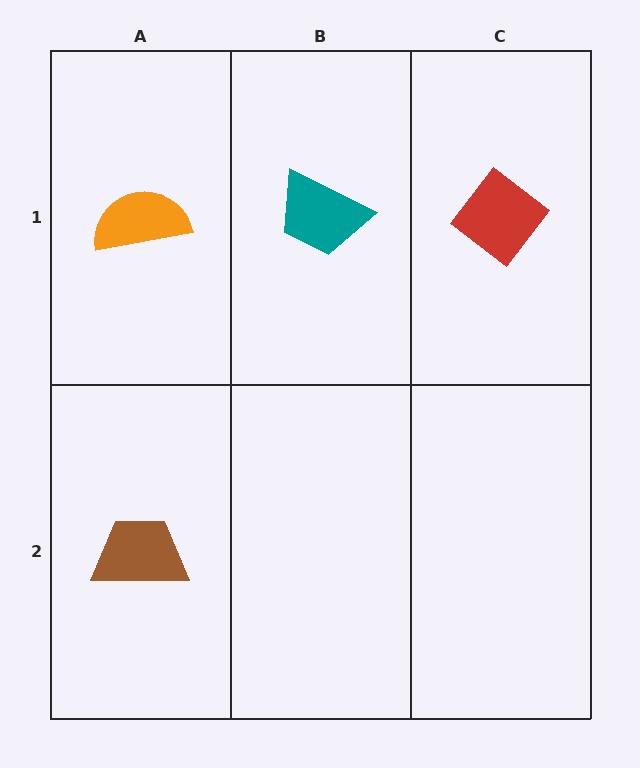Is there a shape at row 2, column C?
No, that cell is empty.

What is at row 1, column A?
An orange semicircle.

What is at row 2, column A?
A brown trapezoid.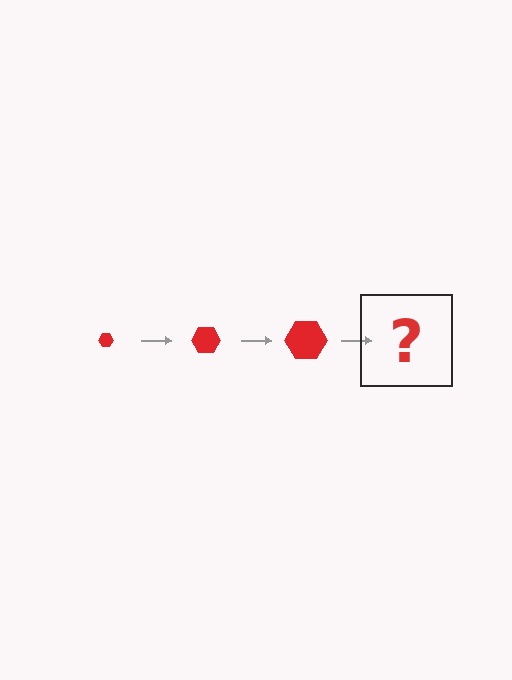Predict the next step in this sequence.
The next step is a red hexagon, larger than the previous one.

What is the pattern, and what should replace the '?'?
The pattern is that the hexagon gets progressively larger each step. The '?' should be a red hexagon, larger than the previous one.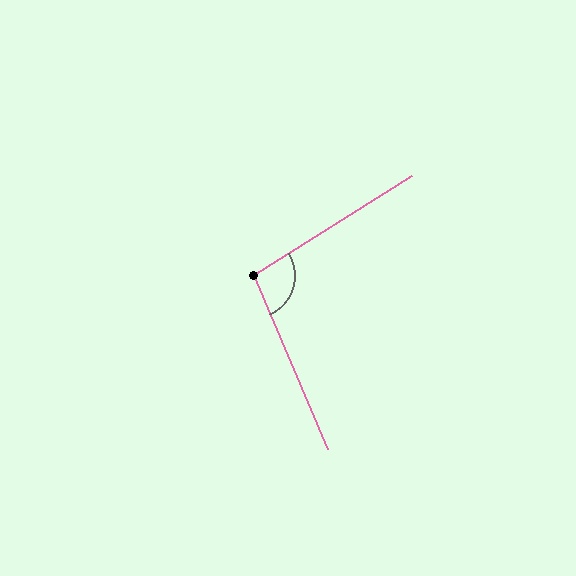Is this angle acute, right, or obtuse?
It is obtuse.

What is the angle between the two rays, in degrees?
Approximately 99 degrees.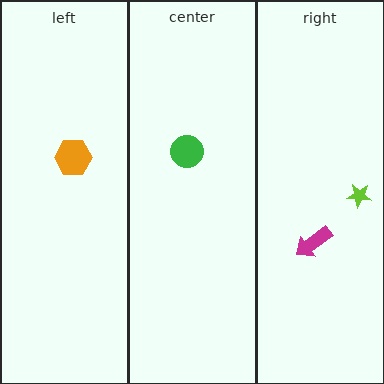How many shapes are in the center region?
1.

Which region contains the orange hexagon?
The left region.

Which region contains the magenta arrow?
The right region.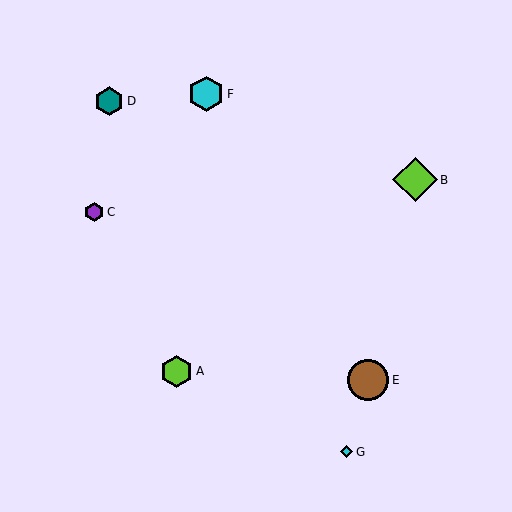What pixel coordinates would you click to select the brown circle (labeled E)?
Click at (368, 380) to select the brown circle E.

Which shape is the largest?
The lime diamond (labeled B) is the largest.